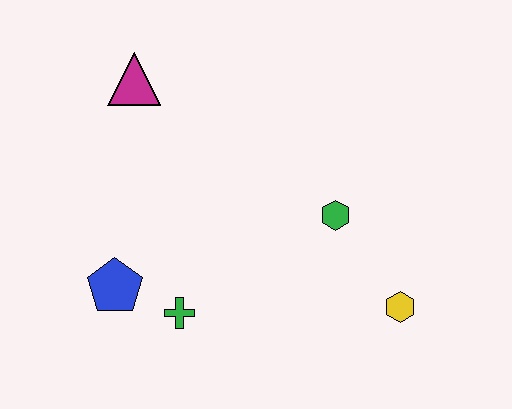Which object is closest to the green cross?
The blue pentagon is closest to the green cross.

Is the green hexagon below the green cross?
No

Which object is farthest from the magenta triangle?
The yellow hexagon is farthest from the magenta triangle.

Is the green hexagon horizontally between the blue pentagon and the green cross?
No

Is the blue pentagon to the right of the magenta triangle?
No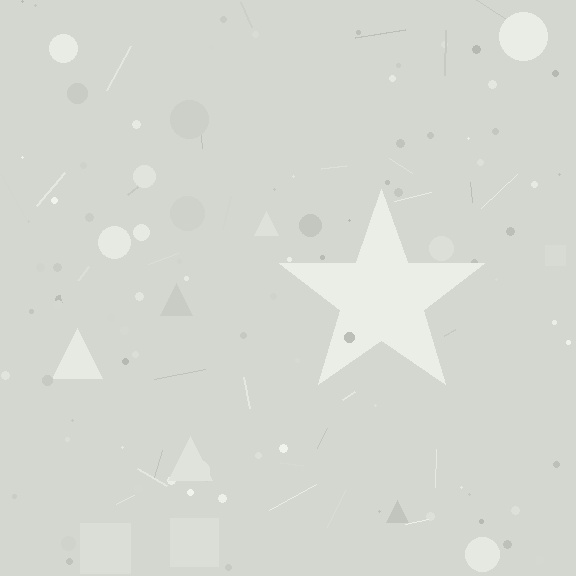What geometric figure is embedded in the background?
A star is embedded in the background.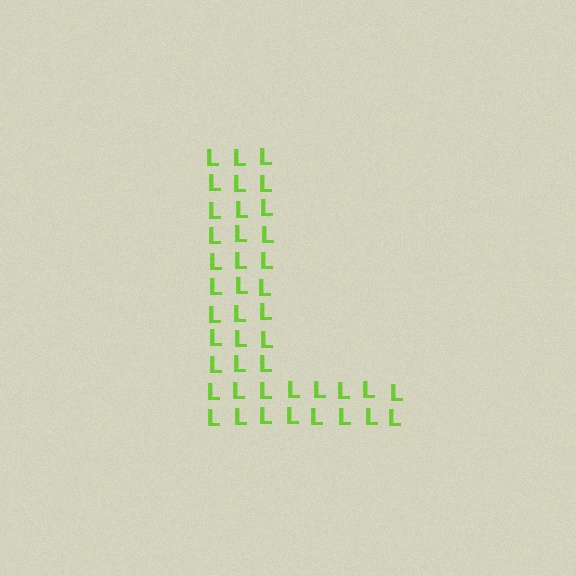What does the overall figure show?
The overall figure shows the letter L.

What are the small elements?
The small elements are letter L's.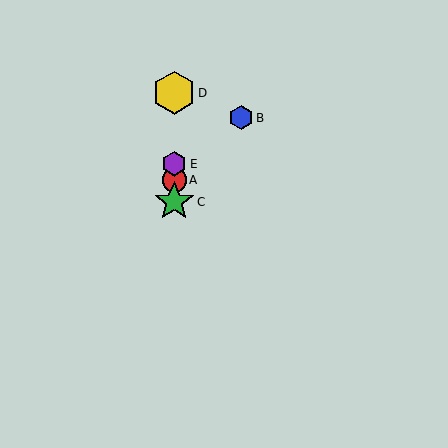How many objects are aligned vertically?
4 objects (A, C, D, E) are aligned vertically.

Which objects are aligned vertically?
Objects A, C, D, E are aligned vertically.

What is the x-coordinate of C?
Object C is at x≈174.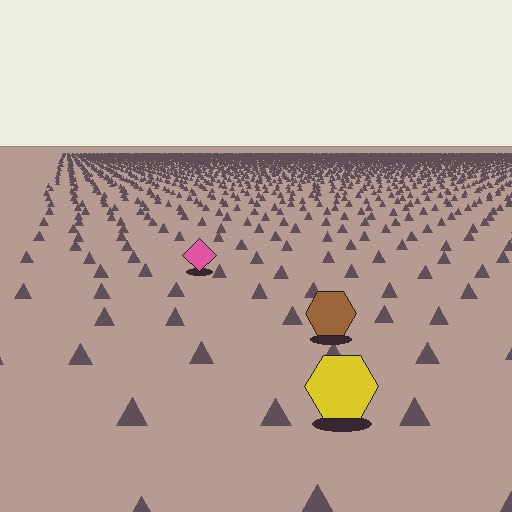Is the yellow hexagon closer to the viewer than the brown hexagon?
Yes. The yellow hexagon is closer — you can tell from the texture gradient: the ground texture is coarser near it.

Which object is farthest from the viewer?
The pink diamond is farthest from the viewer. It appears smaller and the ground texture around it is denser.